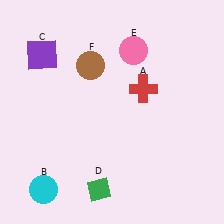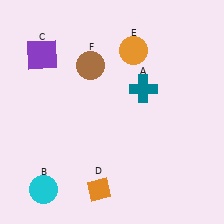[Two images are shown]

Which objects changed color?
A changed from red to teal. D changed from green to orange. E changed from pink to orange.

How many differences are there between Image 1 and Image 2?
There are 3 differences between the two images.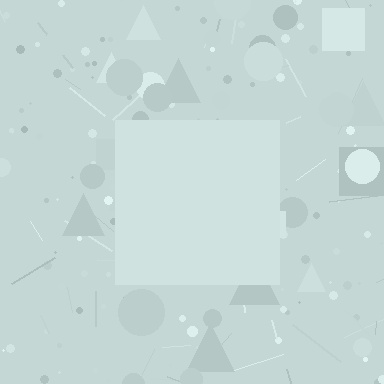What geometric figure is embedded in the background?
A square is embedded in the background.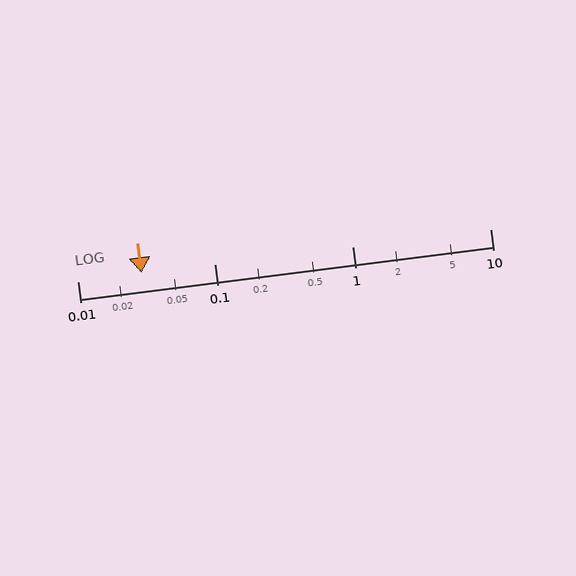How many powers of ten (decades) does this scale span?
The scale spans 3 decades, from 0.01 to 10.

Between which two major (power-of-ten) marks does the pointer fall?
The pointer is between 0.01 and 0.1.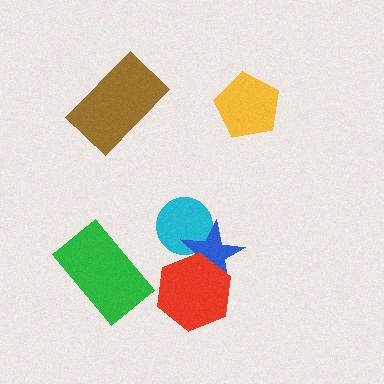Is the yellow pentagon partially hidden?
No, no other shape covers it.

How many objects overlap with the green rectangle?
0 objects overlap with the green rectangle.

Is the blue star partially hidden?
Yes, it is partially covered by another shape.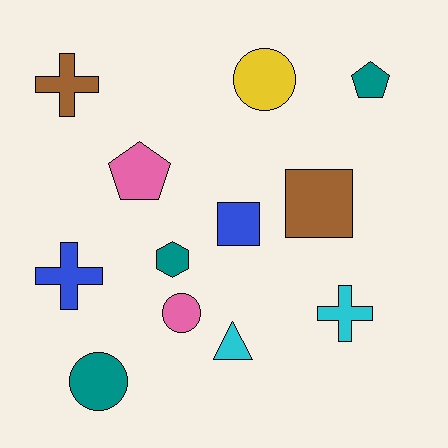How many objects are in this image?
There are 12 objects.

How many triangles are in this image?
There is 1 triangle.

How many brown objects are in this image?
There are 2 brown objects.